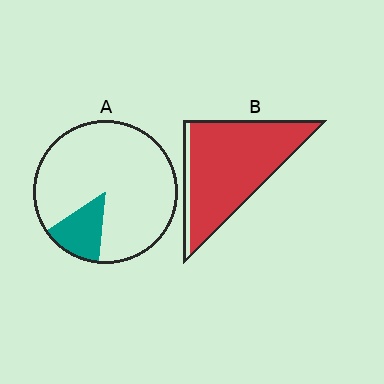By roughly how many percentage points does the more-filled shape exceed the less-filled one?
By roughly 75 percentage points (B over A).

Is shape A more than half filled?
No.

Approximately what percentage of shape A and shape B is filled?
A is approximately 15% and B is approximately 90%.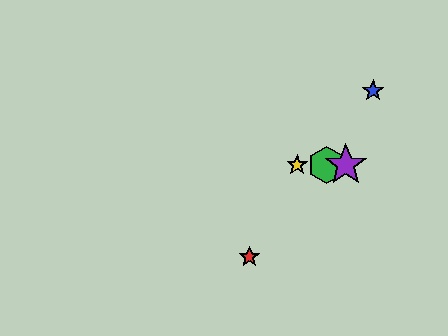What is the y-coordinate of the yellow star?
The yellow star is at y≈165.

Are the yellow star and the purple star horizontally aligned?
Yes, both are at y≈165.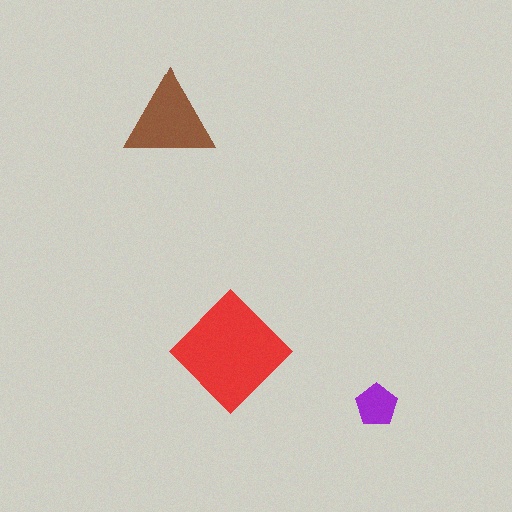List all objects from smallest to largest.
The purple pentagon, the brown triangle, the red diamond.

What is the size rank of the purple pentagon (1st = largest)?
3rd.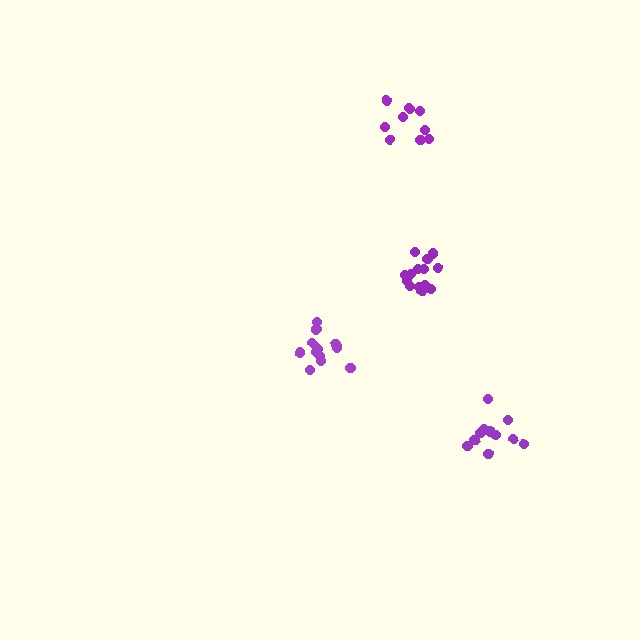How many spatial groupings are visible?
There are 4 spatial groupings.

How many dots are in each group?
Group 1: 11 dots, Group 2: 10 dots, Group 3: 15 dots, Group 4: 16 dots (52 total).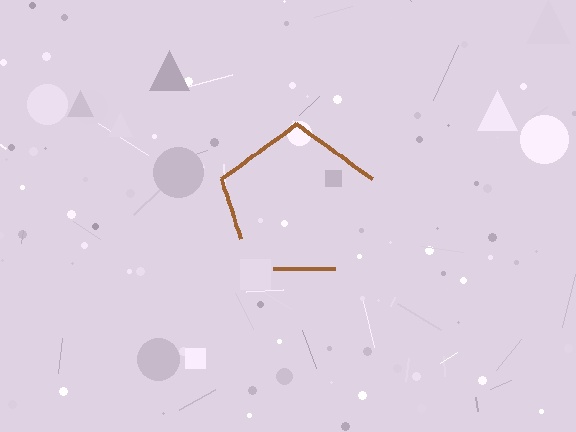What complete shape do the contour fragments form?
The contour fragments form a pentagon.